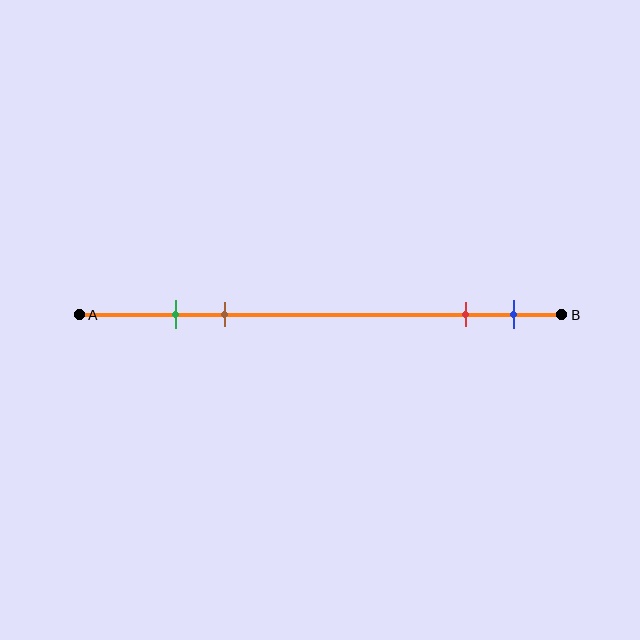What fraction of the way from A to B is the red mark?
The red mark is approximately 80% (0.8) of the way from A to B.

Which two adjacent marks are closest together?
The green and brown marks are the closest adjacent pair.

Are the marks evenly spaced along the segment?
No, the marks are not evenly spaced.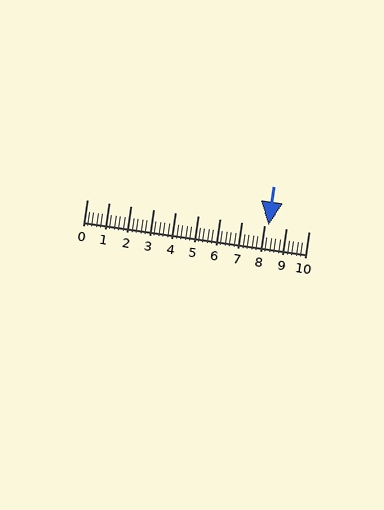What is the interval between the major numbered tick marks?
The major tick marks are spaced 1 units apart.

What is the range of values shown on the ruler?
The ruler shows values from 0 to 10.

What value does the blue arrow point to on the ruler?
The blue arrow points to approximately 8.2.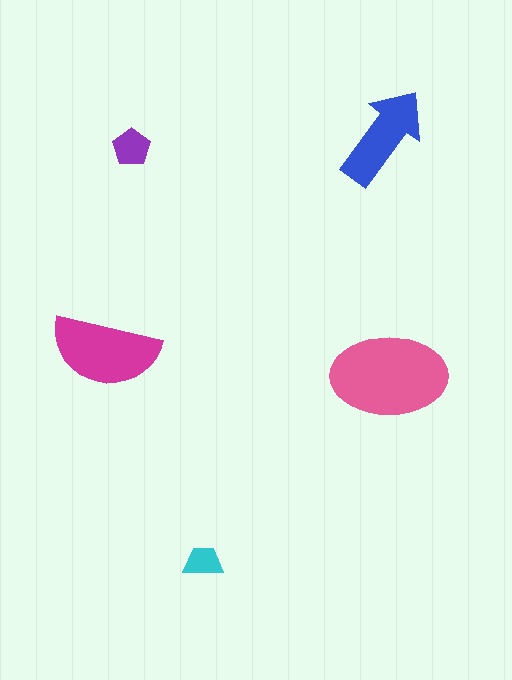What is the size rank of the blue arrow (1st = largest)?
3rd.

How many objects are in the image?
There are 5 objects in the image.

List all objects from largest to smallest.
The pink ellipse, the magenta semicircle, the blue arrow, the purple pentagon, the cyan trapezoid.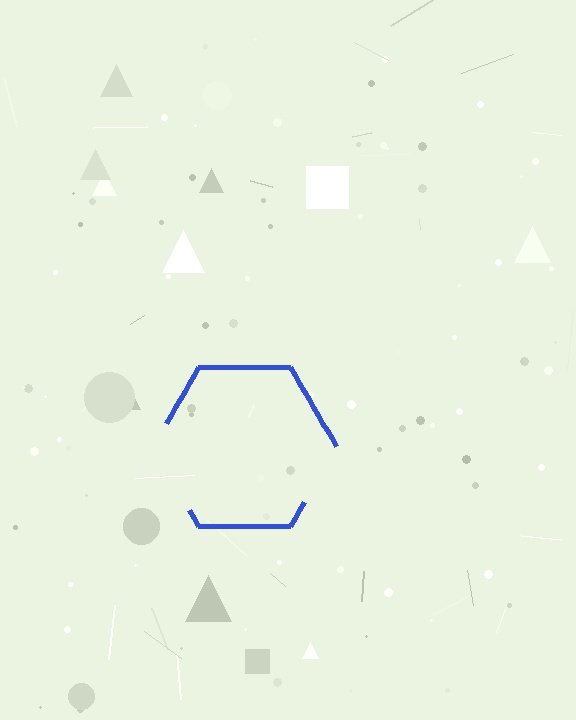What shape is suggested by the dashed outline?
The dashed outline suggests a hexagon.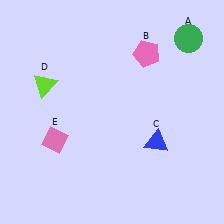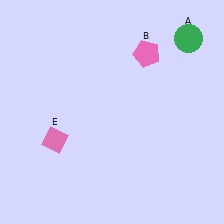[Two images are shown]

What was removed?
The lime triangle (D), the blue triangle (C) were removed in Image 2.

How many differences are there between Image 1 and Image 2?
There are 2 differences between the two images.